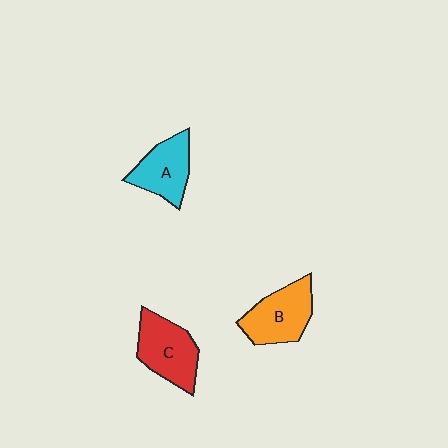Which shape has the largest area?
Shape C (red).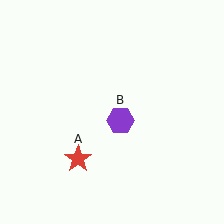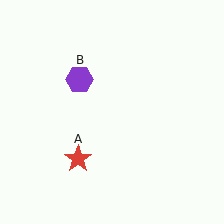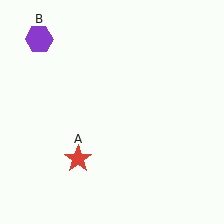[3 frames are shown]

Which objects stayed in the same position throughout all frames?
Red star (object A) remained stationary.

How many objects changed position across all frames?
1 object changed position: purple hexagon (object B).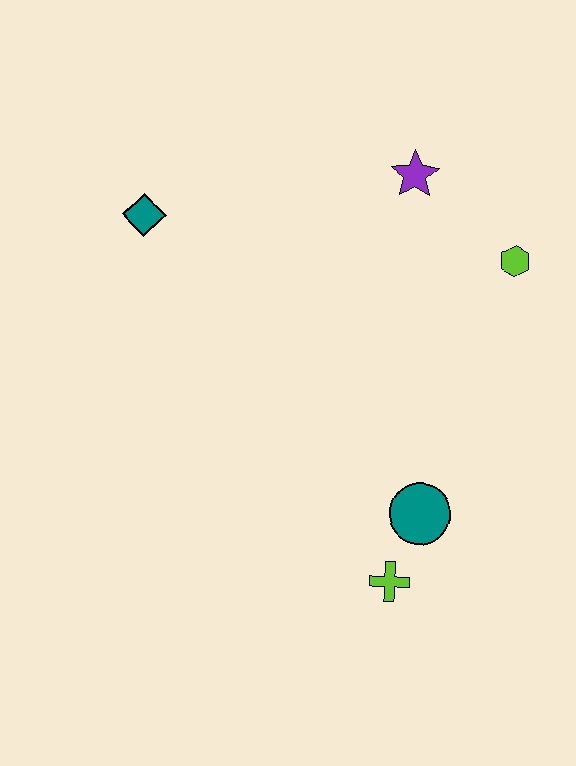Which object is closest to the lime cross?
The teal circle is closest to the lime cross.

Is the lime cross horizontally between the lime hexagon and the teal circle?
No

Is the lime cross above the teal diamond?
No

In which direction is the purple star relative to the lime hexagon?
The purple star is to the left of the lime hexagon.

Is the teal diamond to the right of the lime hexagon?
No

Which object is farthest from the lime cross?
The teal diamond is farthest from the lime cross.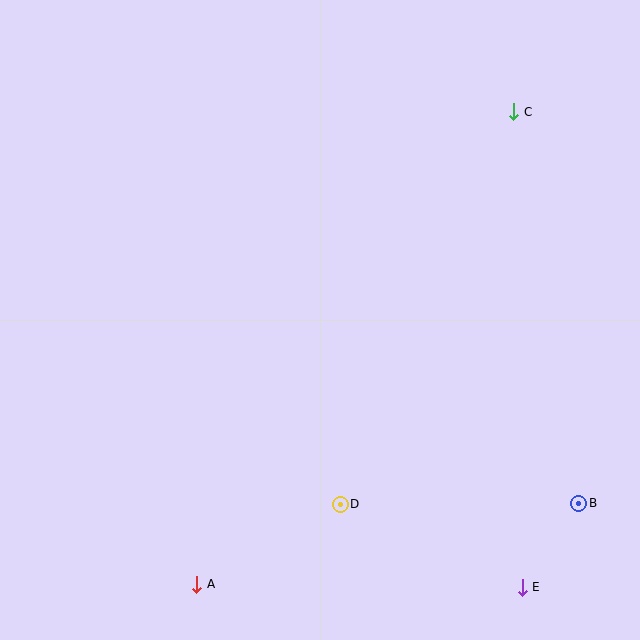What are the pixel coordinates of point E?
Point E is at (522, 587).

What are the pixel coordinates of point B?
Point B is at (579, 503).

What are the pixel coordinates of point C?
Point C is at (514, 112).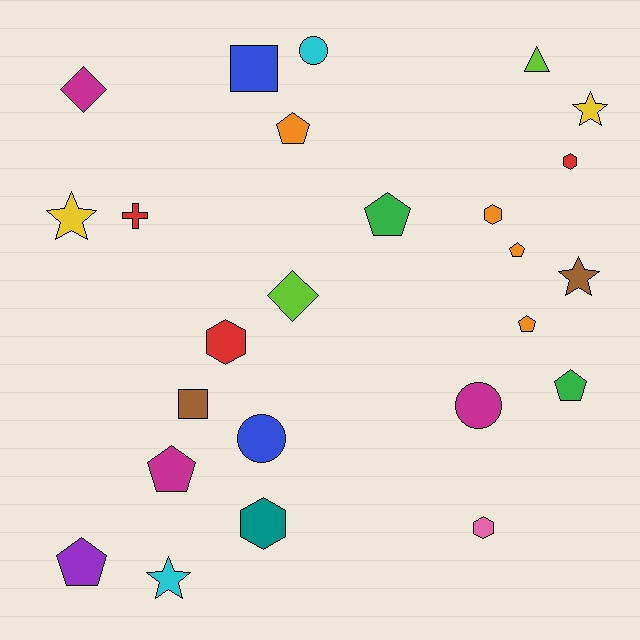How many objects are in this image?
There are 25 objects.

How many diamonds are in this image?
There are 2 diamonds.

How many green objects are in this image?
There are 2 green objects.